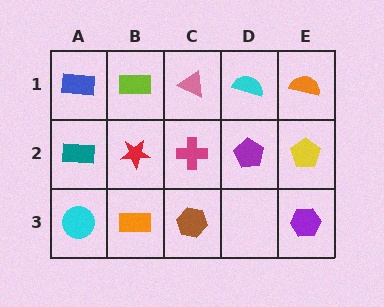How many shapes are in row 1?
5 shapes.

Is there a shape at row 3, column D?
No, that cell is empty.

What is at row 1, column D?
A cyan semicircle.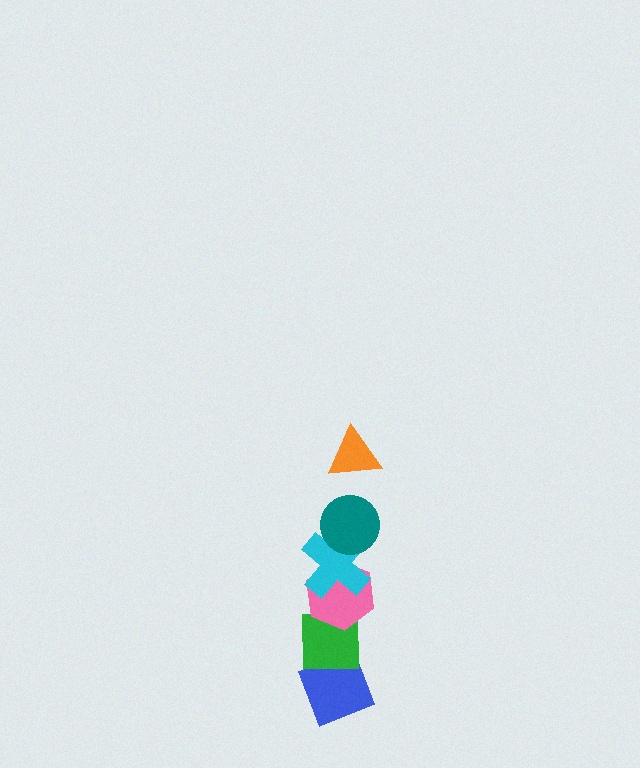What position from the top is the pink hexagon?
The pink hexagon is 4th from the top.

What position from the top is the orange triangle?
The orange triangle is 1st from the top.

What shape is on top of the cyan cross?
The teal circle is on top of the cyan cross.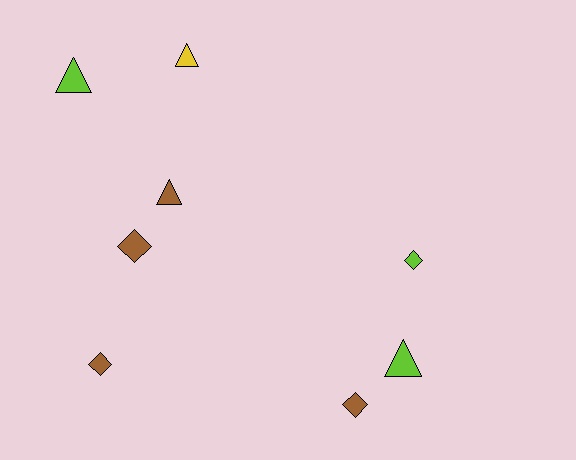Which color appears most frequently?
Brown, with 4 objects.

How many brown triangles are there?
There is 1 brown triangle.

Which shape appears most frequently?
Triangle, with 4 objects.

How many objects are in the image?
There are 8 objects.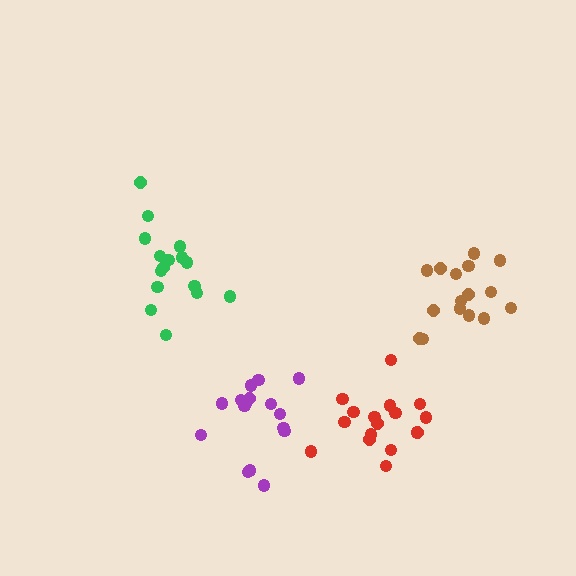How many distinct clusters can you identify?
There are 4 distinct clusters.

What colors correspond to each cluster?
The clusters are colored: brown, red, purple, green.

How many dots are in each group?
Group 1: 16 dots, Group 2: 17 dots, Group 3: 16 dots, Group 4: 16 dots (65 total).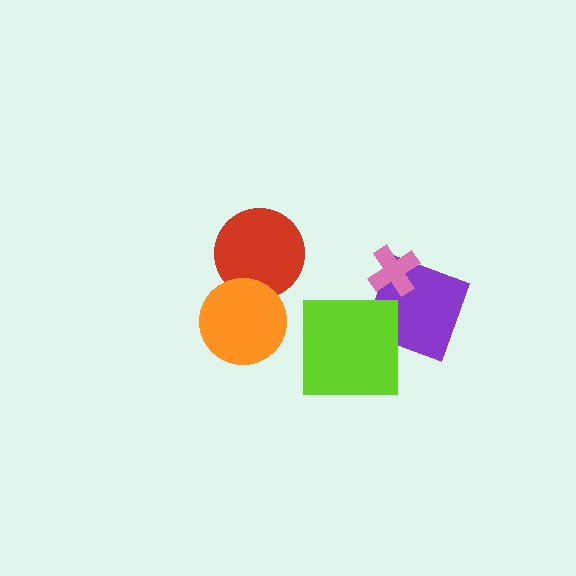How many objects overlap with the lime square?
1 object overlaps with the lime square.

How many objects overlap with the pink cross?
1 object overlaps with the pink cross.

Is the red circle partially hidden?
Yes, it is partially covered by another shape.